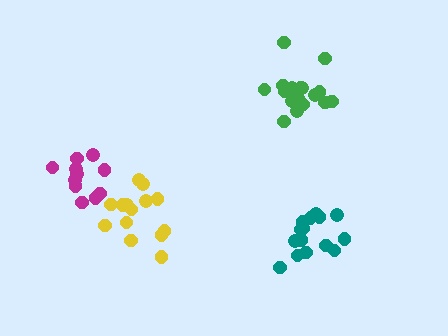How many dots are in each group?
Group 1: 11 dots, Group 2: 17 dots, Group 3: 15 dots, Group 4: 14 dots (57 total).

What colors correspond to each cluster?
The clusters are colored: magenta, green, teal, yellow.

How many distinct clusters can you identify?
There are 4 distinct clusters.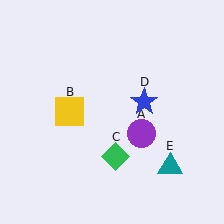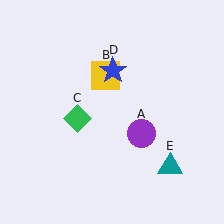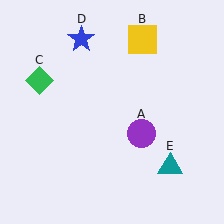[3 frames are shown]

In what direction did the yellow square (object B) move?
The yellow square (object B) moved up and to the right.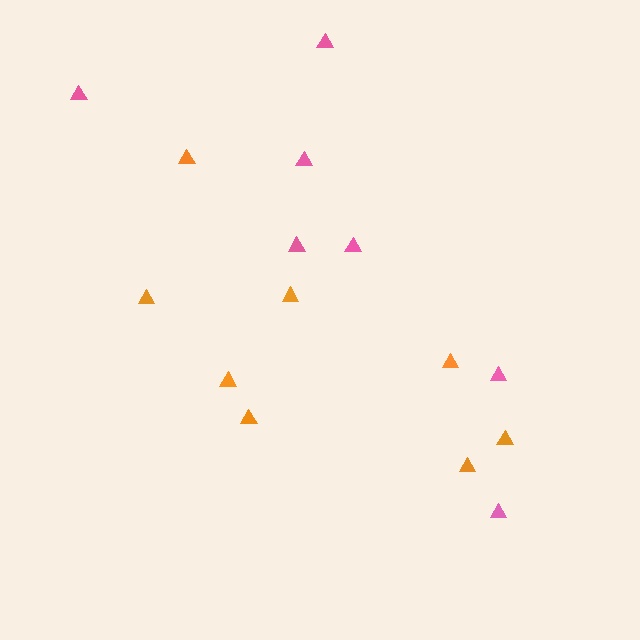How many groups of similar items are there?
There are 2 groups: one group of pink triangles (7) and one group of orange triangles (8).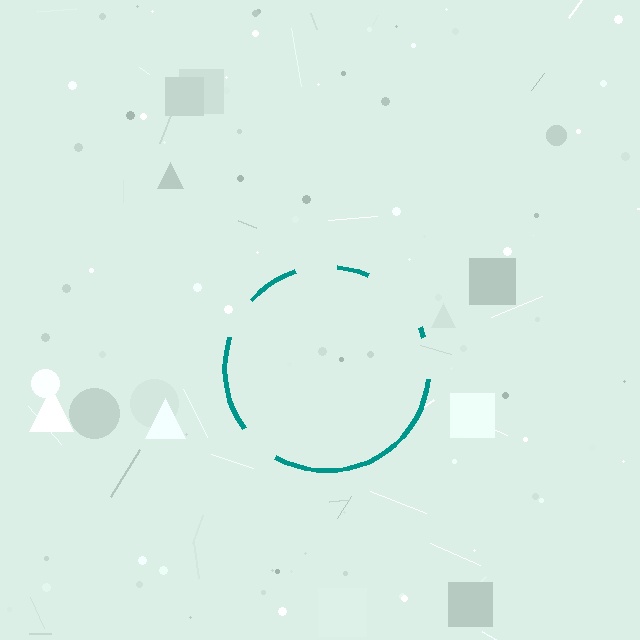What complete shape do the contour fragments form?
The contour fragments form a circle.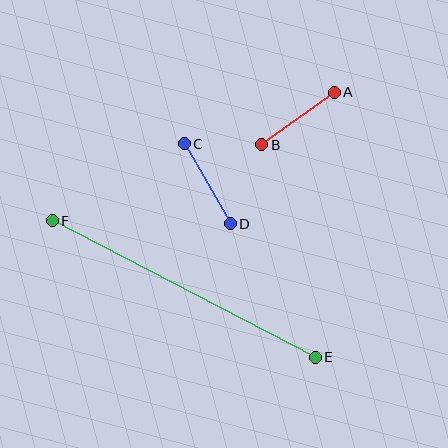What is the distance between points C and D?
The distance is approximately 92 pixels.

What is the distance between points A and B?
The distance is approximately 90 pixels.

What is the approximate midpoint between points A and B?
The midpoint is at approximately (298, 118) pixels.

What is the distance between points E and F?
The distance is approximately 296 pixels.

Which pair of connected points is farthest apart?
Points E and F are farthest apart.